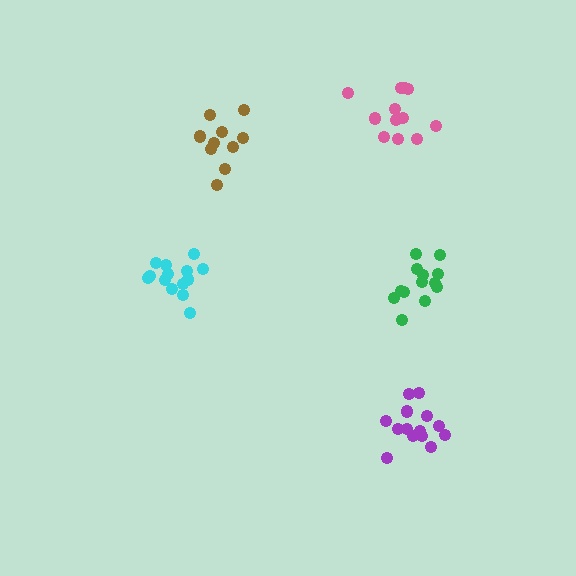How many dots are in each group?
Group 1: 13 dots, Group 2: 14 dots, Group 3: 14 dots, Group 4: 10 dots, Group 5: 13 dots (64 total).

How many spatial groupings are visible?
There are 5 spatial groupings.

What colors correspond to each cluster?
The clusters are colored: green, cyan, purple, brown, pink.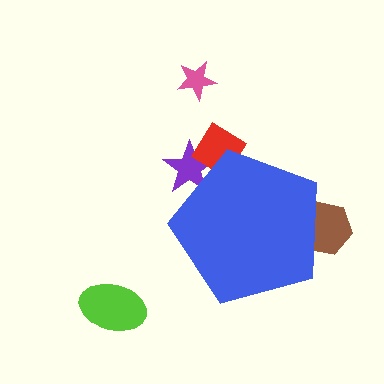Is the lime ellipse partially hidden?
No, the lime ellipse is fully visible.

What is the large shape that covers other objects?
A blue pentagon.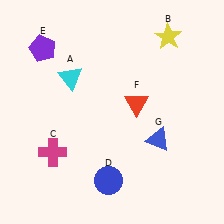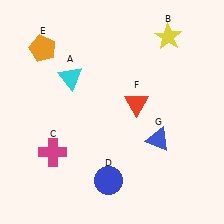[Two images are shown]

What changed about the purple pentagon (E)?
In Image 1, E is purple. In Image 2, it changed to orange.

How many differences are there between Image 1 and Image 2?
There is 1 difference between the two images.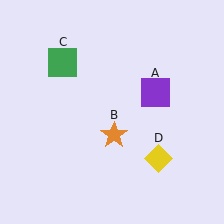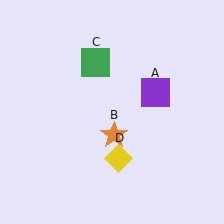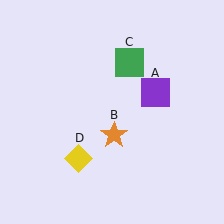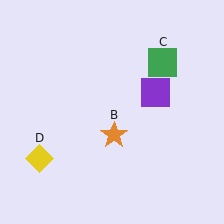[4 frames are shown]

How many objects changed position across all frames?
2 objects changed position: green square (object C), yellow diamond (object D).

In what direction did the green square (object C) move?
The green square (object C) moved right.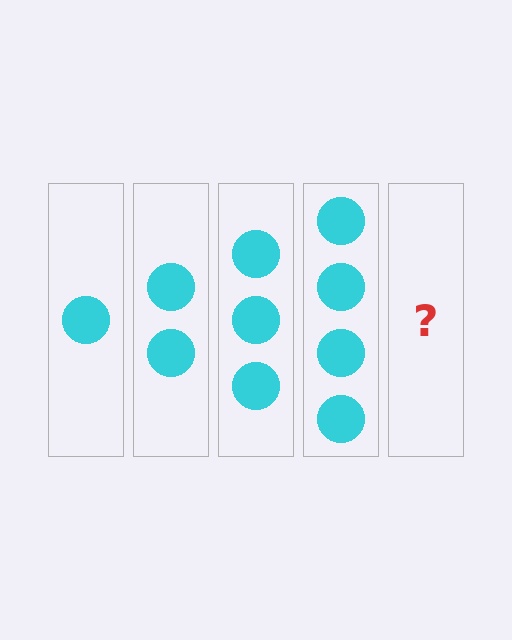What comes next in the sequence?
The next element should be 5 circles.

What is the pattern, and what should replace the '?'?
The pattern is that each step adds one more circle. The '?' should be 5 circles.